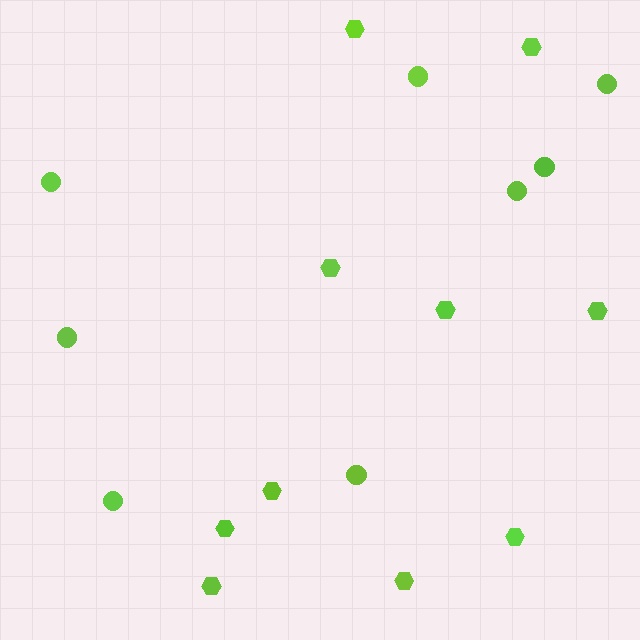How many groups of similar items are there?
There are 2 groups: one group of circles (8) and one group of hexagons (10).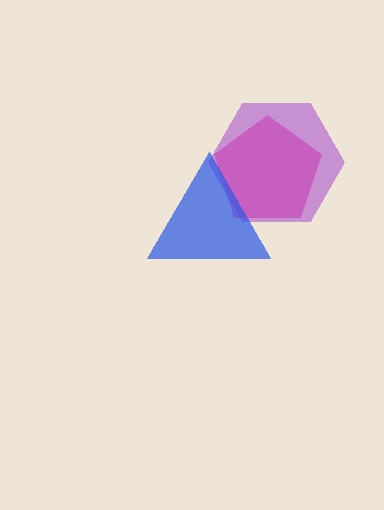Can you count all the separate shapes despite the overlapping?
Yes, there are 3 separate shapes.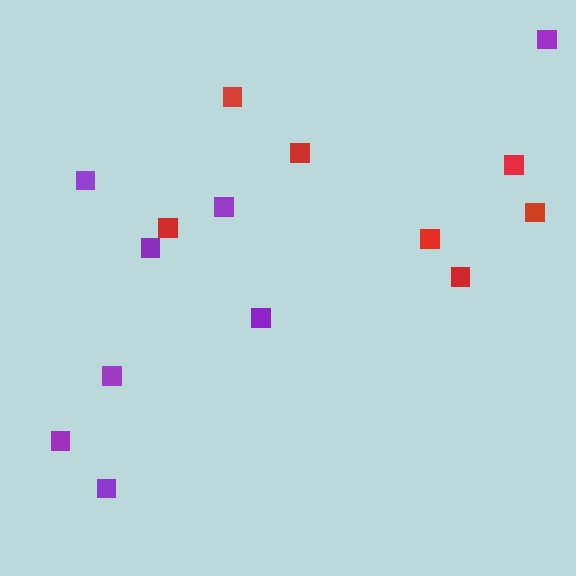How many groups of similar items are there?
There are 2 groups: one group of red squares (7) and one group of purple squares (8).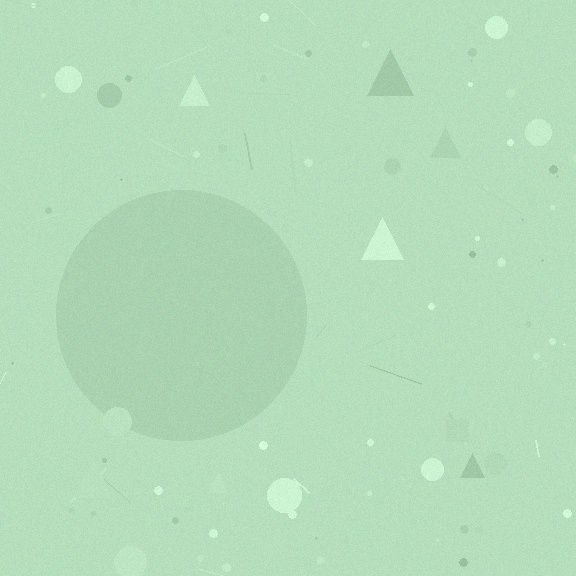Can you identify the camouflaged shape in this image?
The camouflaged shape is a circle.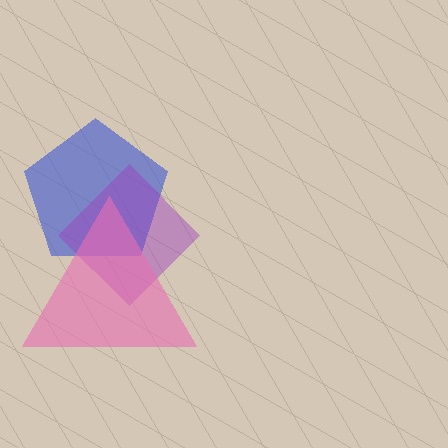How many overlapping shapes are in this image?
There are 3 overlapping shapes in the image.